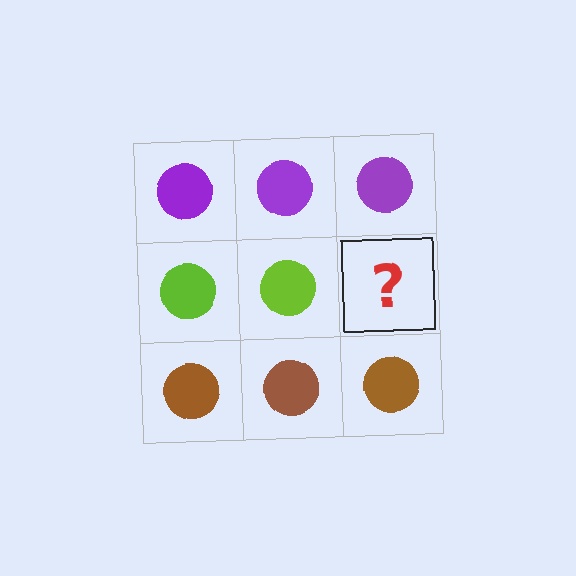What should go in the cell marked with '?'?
The missing cell should contain a lime circle.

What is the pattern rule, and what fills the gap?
The rule is that each row has a consistent color. The gap should be filled with a lime circle.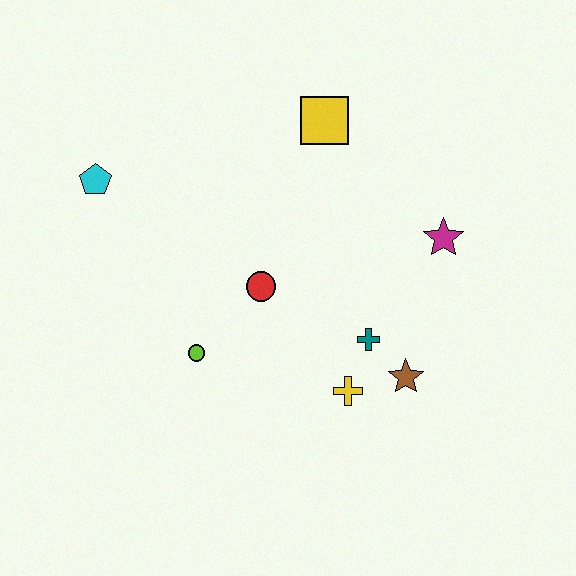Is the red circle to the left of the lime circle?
No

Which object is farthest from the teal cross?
The cyan pentagon is farthest from the teal cross.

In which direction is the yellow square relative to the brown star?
The yellow square is above the brown star.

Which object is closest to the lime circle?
The red circle is closest to the lime circle.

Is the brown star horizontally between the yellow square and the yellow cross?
No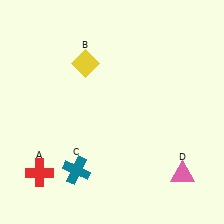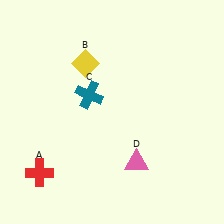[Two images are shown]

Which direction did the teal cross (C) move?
The teal cross (C) moved up.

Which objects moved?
The objects that moved are: the teal cross (C), the pink triangle (D).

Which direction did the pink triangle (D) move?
The pink triangle (D) moved left.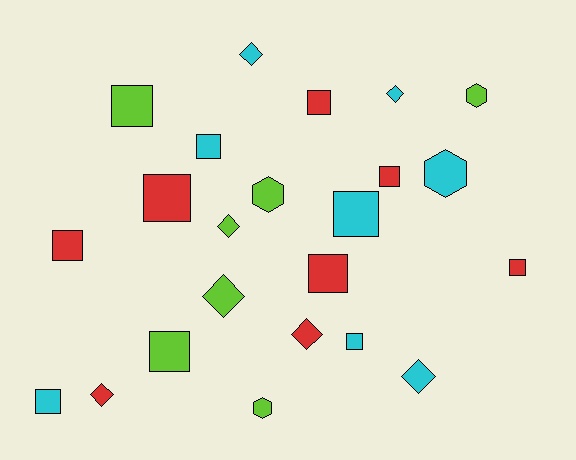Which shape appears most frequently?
Square, with 12 objects.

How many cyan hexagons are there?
There is 1 cyan hexagon.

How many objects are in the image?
There are 23 objects.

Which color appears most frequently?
Cyan, with 8 objects.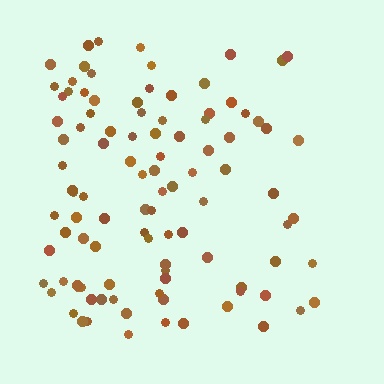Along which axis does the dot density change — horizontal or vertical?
Horizontal.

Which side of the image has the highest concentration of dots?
The left.